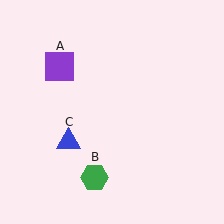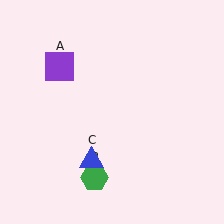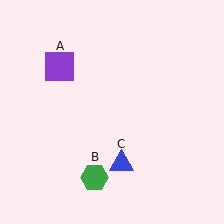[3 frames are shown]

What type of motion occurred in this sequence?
The blue triangle (object C) rotated counterclockwise around the center of the scene.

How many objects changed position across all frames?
1 object changed position: blue triangle (object C).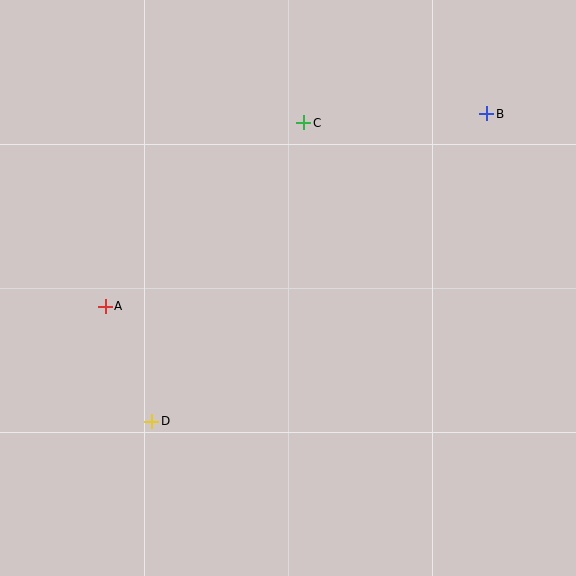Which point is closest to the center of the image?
Point C at (304, 123) is closest to the center.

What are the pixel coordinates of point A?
Point A is at (105, 306).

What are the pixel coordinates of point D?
Point D is at (152, 421).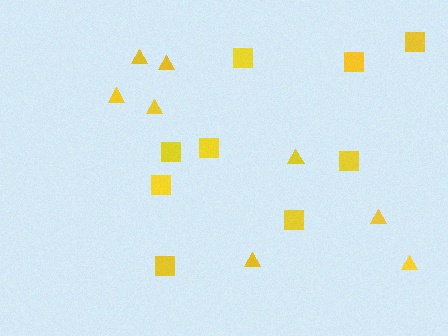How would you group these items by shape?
There are 2 groups: one group of triangles (8) and one group of squares (9).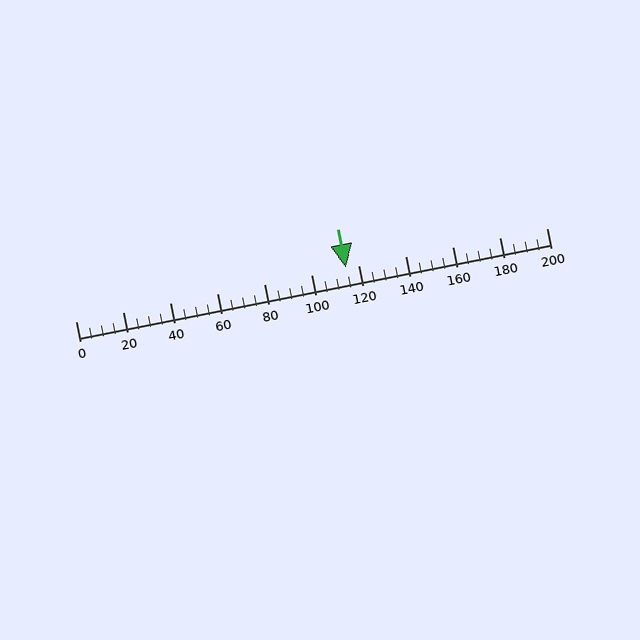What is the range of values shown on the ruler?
The ruler shows values from 0 to 200.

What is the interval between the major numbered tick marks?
The major tick marks are spaced 20 units apart.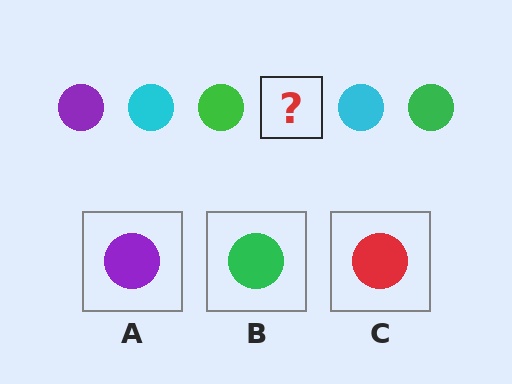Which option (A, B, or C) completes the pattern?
A.